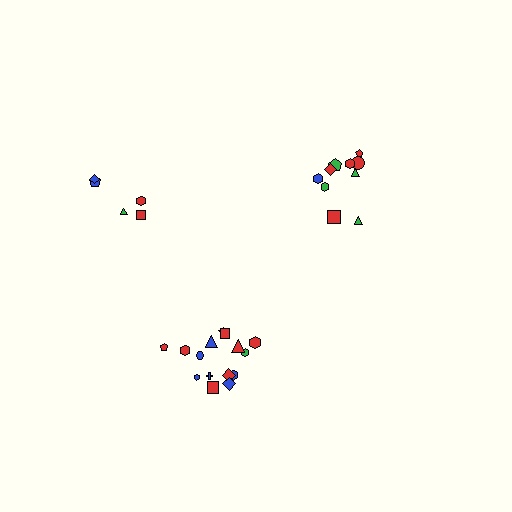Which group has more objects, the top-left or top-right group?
The top-right group.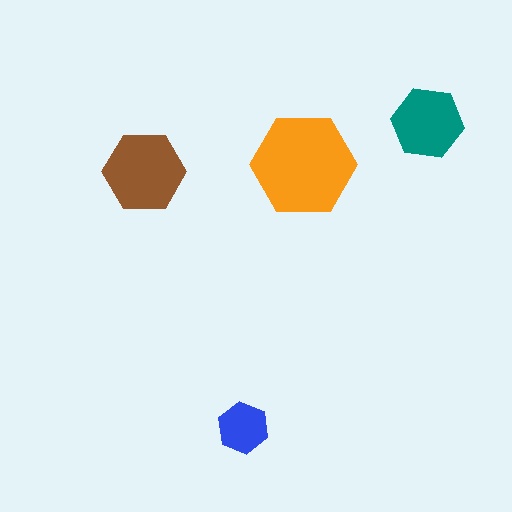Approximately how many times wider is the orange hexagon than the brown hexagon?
About 1.5 times wider.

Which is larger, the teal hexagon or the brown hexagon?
The brown one.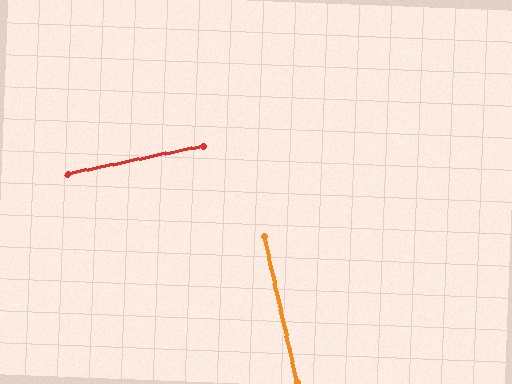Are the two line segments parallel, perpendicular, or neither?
Perpendicular — they meet at approximately 89°.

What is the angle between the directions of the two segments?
Approximately 89 degrees.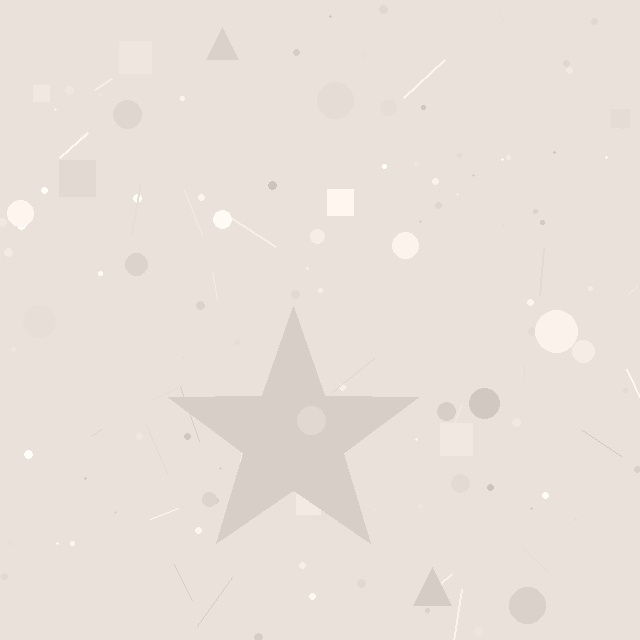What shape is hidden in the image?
A star is hidden in the image.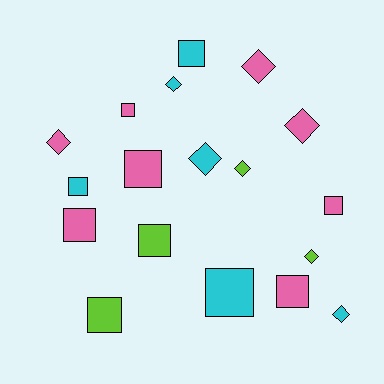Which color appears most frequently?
Pink, with 8 objects.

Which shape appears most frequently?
Square, with 10 objects.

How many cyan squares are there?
There are 3 cyan squares.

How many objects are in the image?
There are 18 objects.